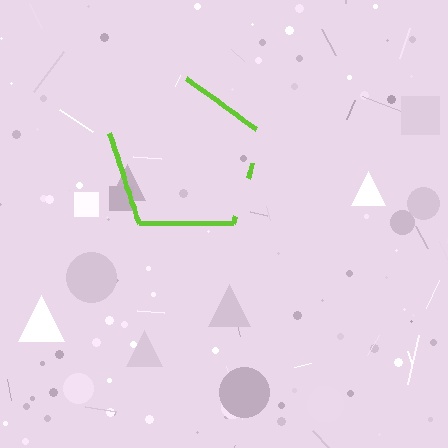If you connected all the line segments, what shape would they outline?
They would outline a pentagon.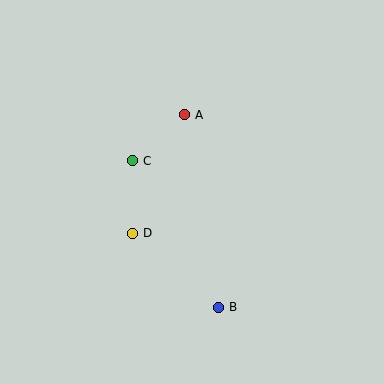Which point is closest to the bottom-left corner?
Point D is closest to the bottom-left corner.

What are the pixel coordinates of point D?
Point D is at (132, 233).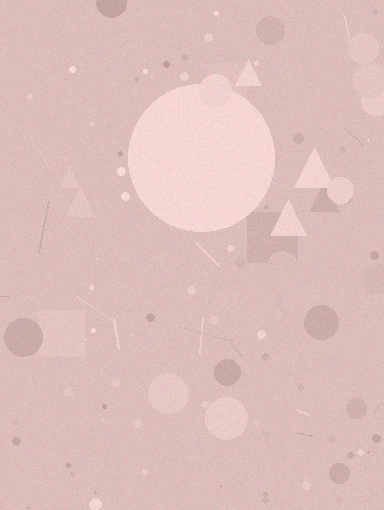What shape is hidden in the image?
A circle is hidden in the image.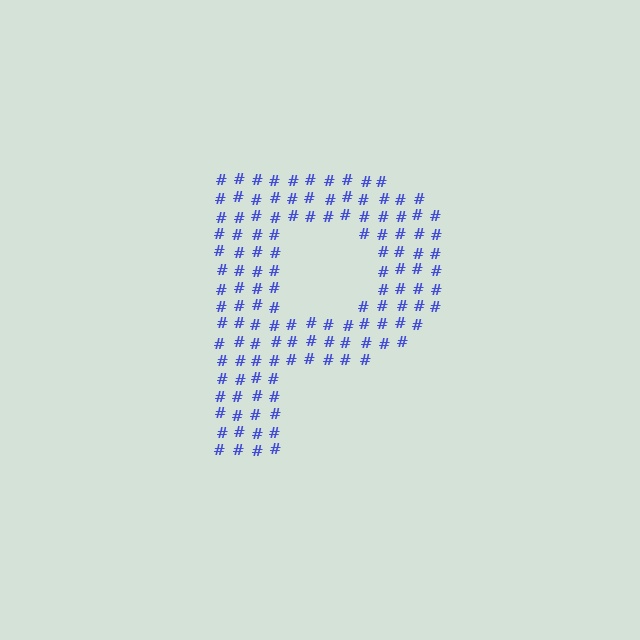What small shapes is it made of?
It is made of small hash symbols.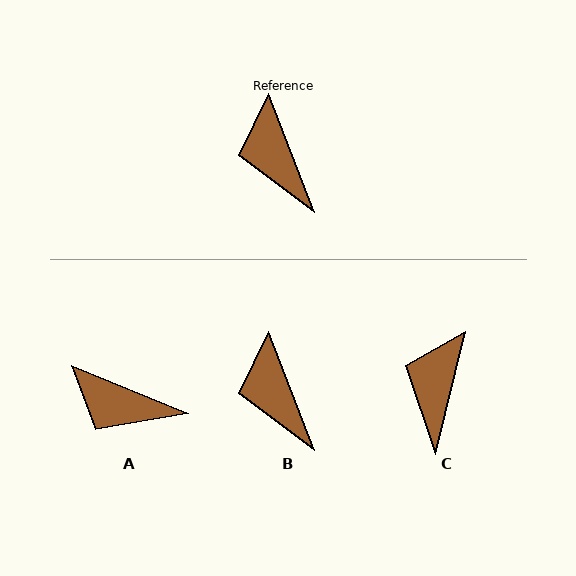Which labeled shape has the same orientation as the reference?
B.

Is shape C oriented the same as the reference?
No, it is off by about 35 degrees.